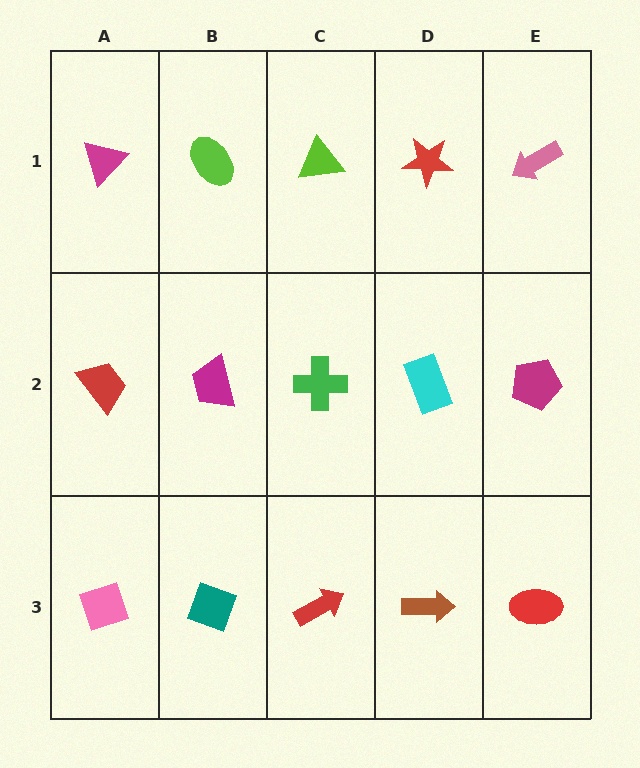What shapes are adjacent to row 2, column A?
A magenta triangle (row 1, column A), a pink diamond (row 3, column A), a magenta trapezoid (row 2, column B).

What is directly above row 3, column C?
A green cross.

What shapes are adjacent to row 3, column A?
A red trapezoid (row 2, column A), a teal diamond (row 3, column B).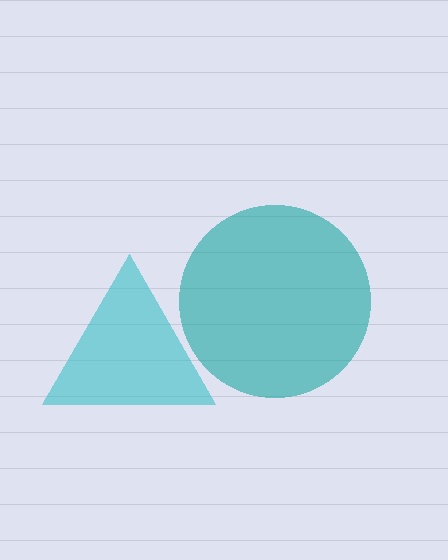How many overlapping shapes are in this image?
There are 2 overlapping shapes in the image.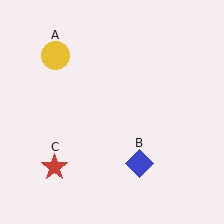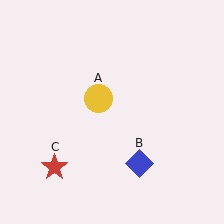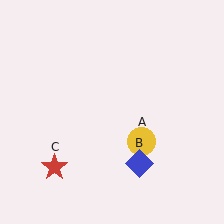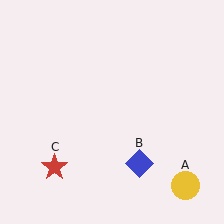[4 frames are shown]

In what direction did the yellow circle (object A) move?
The yellow circle (object A) moved down and to the right.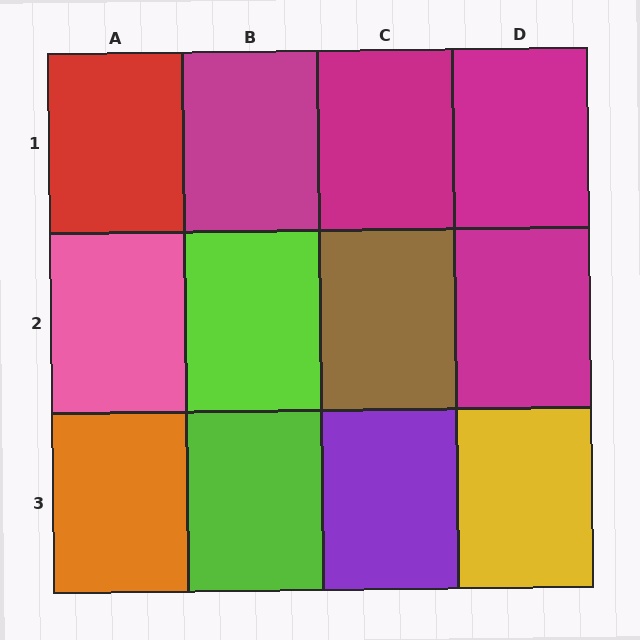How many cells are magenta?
4 cells are magenta.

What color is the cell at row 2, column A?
Pink.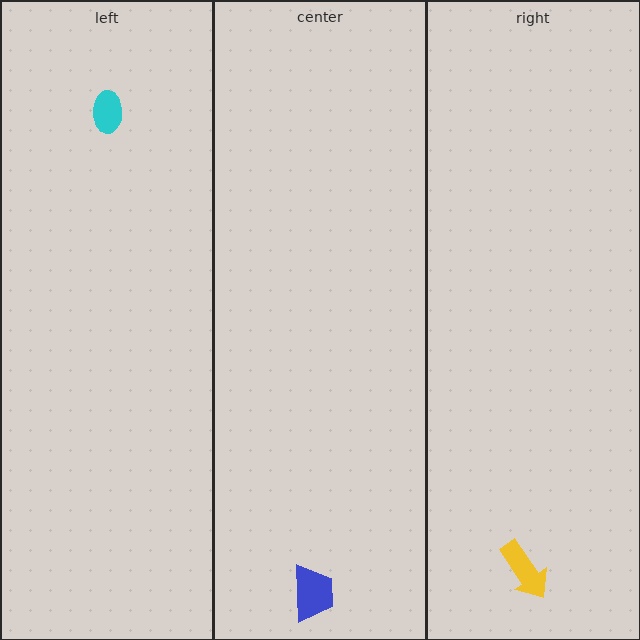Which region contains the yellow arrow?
The right region.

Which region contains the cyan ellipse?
The left region.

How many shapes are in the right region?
1.